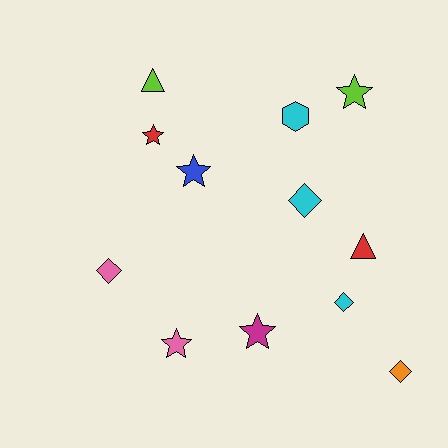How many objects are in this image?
There are 12 objects.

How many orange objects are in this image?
There is 1 orange object.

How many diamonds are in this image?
There are 4 diamonds.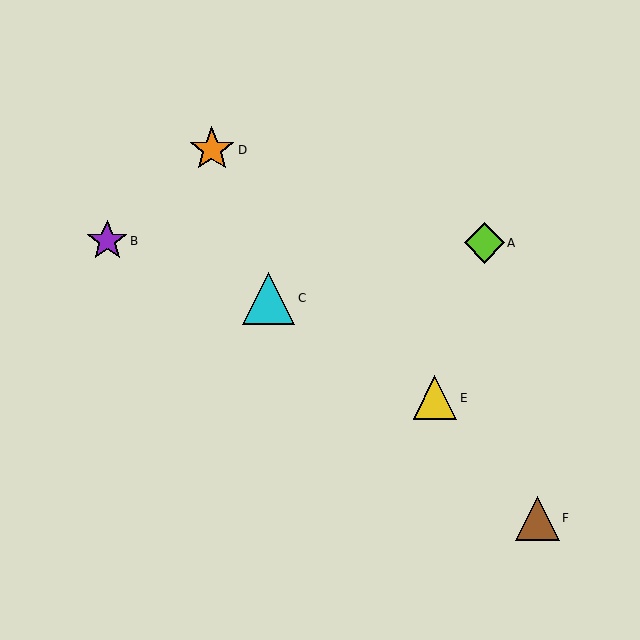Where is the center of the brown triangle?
The center of the brown triangle is at (537, 518).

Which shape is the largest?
The cyan triangle (labeled C) is the largest.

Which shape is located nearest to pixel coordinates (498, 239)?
The lime diamond (labeled A) at (484, 243) is nearest to that location.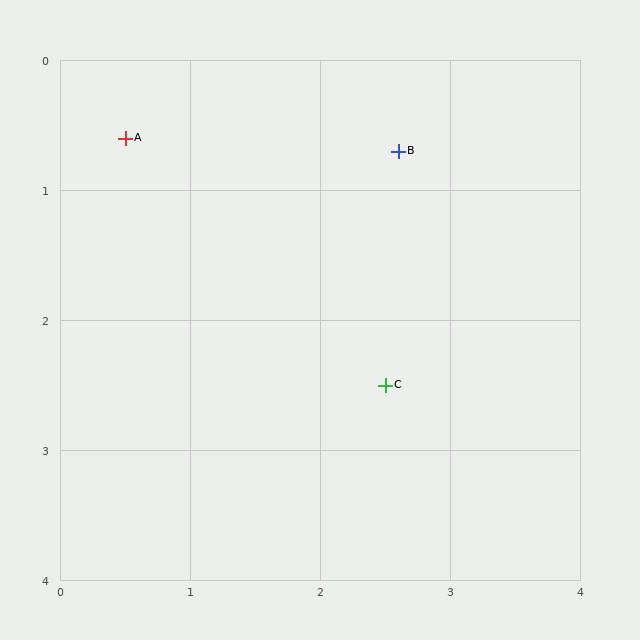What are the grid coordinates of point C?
Point C is at approximately (2.5, 2.5).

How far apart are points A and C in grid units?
Points A and C are about 2.8 grid units apart.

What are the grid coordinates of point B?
Point B is at approximately (2.6, 0.7).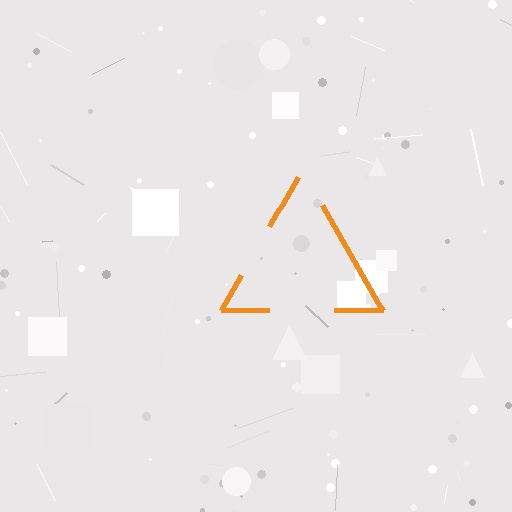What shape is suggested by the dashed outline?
The dashed outline suggests a triangle.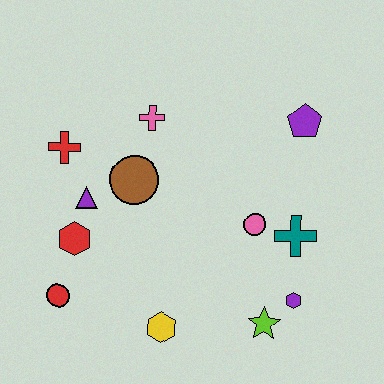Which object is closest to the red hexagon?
The purple triangle is closest to the red hexagon.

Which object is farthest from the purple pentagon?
The red circle is farthest from the purple pentagon.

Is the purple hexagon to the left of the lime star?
No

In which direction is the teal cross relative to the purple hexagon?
The teal cross is above the purple hexagon.